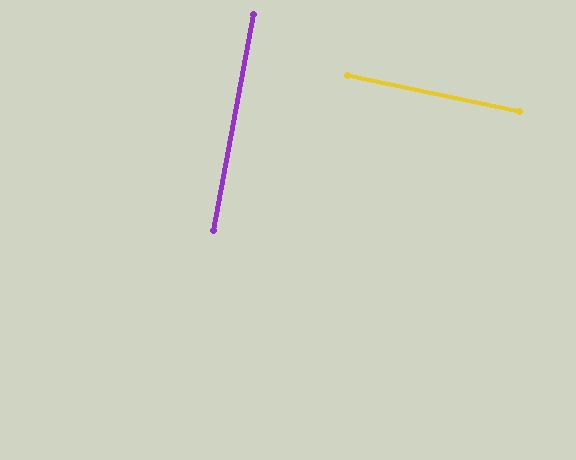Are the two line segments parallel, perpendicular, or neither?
Perpendicular — they meet at approximately 89°.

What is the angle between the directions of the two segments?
Approximately 89 degrees.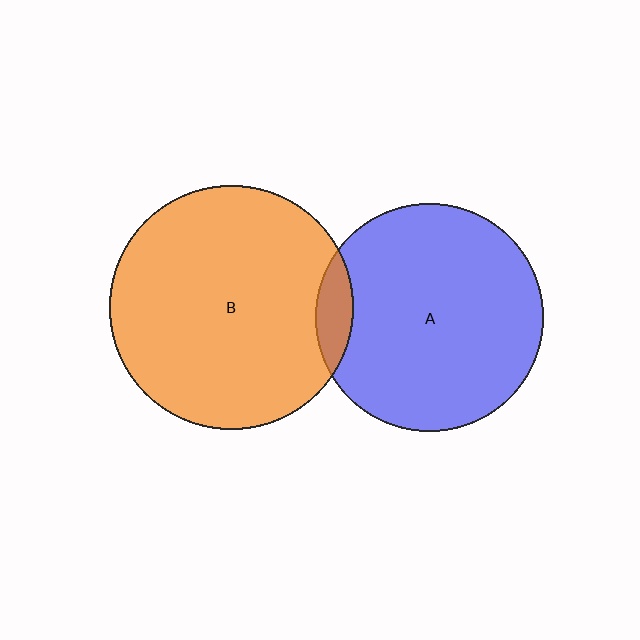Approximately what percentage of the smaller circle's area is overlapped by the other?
Approximately 10%.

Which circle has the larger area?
Circle B (orange).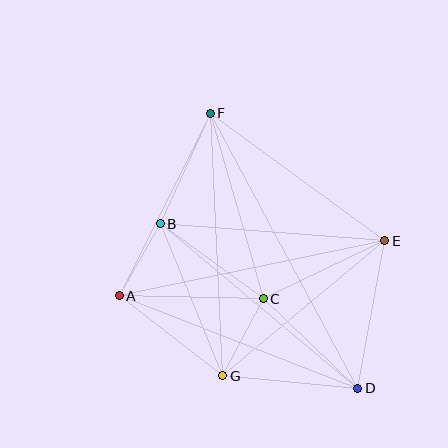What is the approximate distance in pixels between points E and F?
The distance between E and F is approximately 216 pixels.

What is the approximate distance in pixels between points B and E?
The distance between B and E is approximately 225 pixels.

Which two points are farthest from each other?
Points D and F are farthest from each other.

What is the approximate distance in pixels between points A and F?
The distance between A and F is approximately 204 pixels.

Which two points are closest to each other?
Points A and B are closest to each other.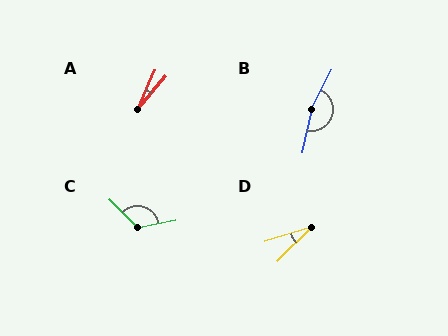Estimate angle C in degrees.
Approximately 124 degrees.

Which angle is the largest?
B, at approximately 164 degrees.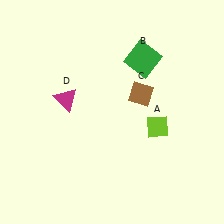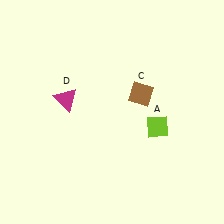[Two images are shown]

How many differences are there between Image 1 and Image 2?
There is 1 difference between the two images.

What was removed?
The green square (B) was removed in Image 2.